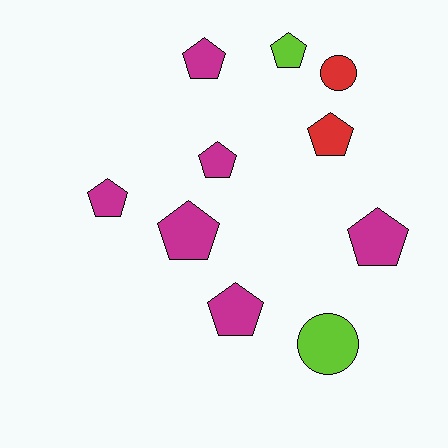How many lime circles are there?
There is 1 lime circle.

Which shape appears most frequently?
Pentagon, with 8 objects.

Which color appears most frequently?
Magenta, with 6 objects.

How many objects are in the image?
There are 10 objects.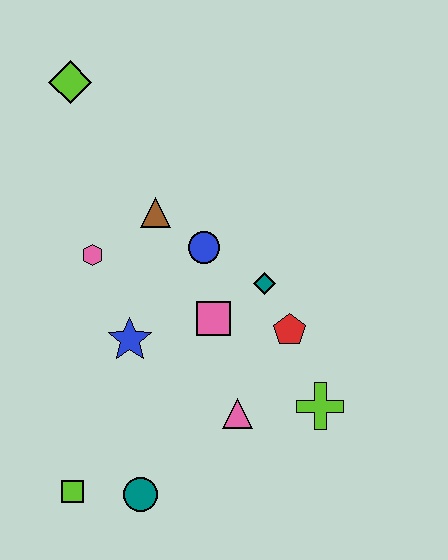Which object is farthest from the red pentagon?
The lime diamond is farthest from the red pentagon.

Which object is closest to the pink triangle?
The lime cross is closest to the pink triangle.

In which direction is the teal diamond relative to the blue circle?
The teal diamond is to the right of the blue circle.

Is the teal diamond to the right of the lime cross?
No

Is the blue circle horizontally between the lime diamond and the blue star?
No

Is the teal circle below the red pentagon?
Yes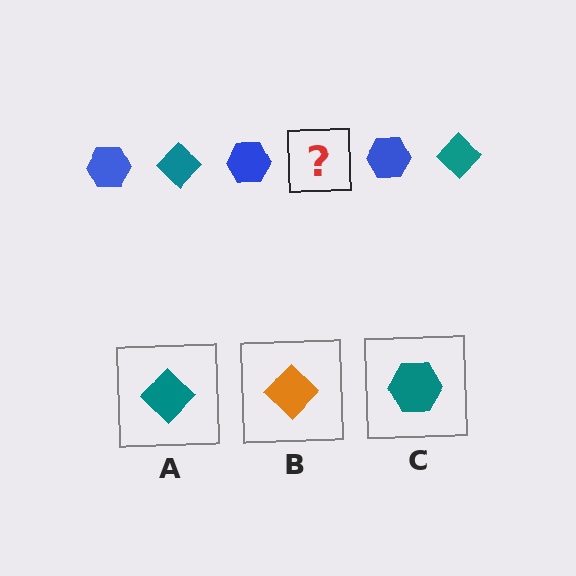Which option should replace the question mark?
Option A.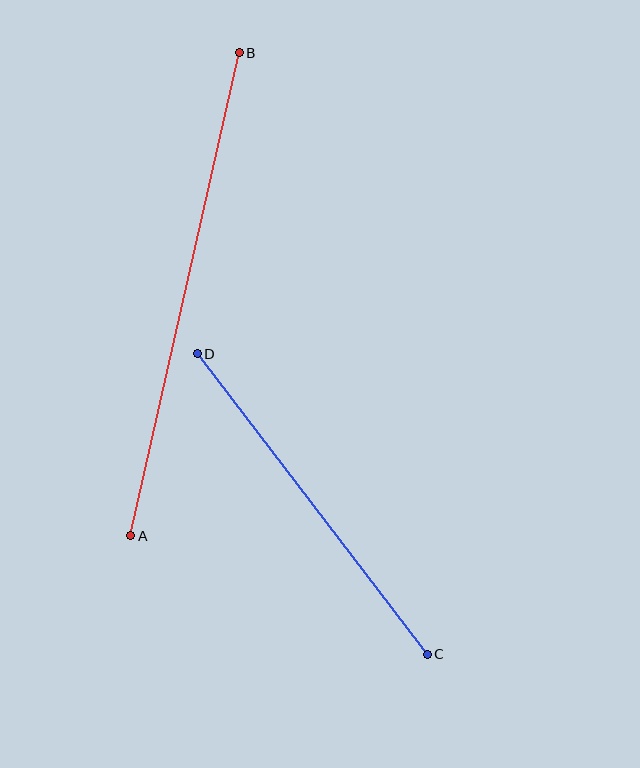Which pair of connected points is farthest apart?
Points A and B are farthest apart.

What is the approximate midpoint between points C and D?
The midpoint is at approximately (312, 504) pixels.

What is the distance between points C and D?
The distance is approximately 378 pixels.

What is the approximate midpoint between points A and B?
The midpoint is at approximately (185, 294) pixels.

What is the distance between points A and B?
The distance is approximately 495 pixels.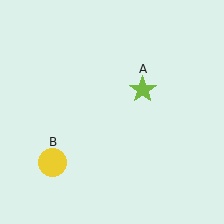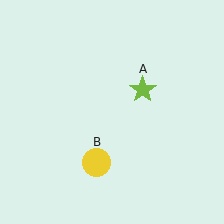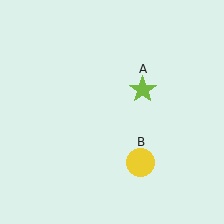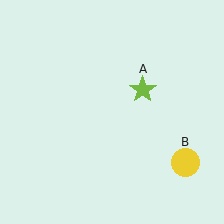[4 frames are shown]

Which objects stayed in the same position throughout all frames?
Lime star (object A) remained stationary.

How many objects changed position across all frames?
1 object changed position: yellow circle (object B).